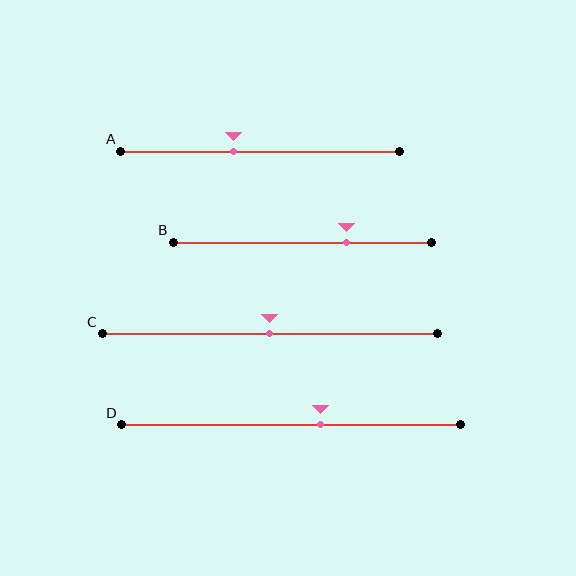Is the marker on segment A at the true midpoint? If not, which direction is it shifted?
No, the marker on segment A is shifted to the left by about 9% of the segment length.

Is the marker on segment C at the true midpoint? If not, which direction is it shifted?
Yes, the marker on segment C is at the true midpoint.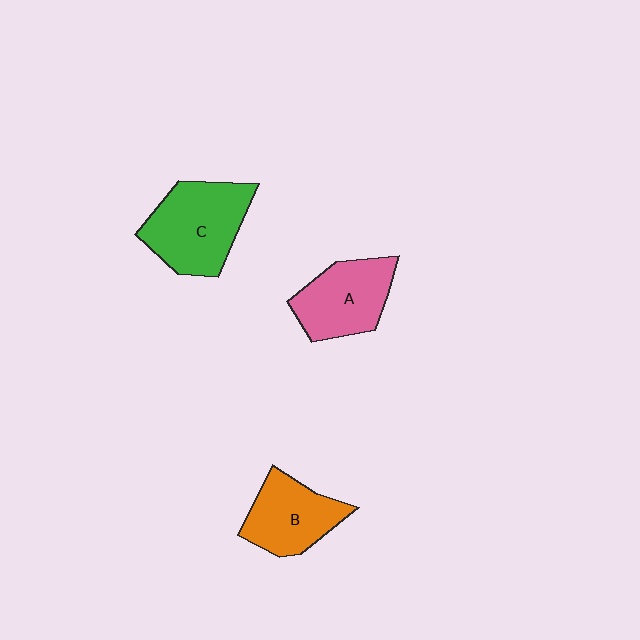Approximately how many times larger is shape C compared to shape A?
Approximately 1.2 times.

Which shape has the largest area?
Shape C (green).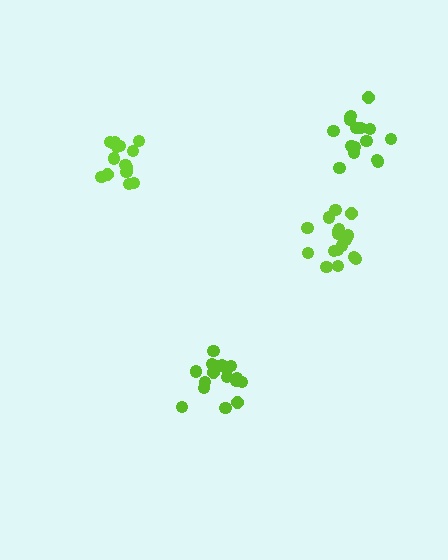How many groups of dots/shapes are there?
There are 4 groups.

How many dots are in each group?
Group 1: 17 dots, Group 2: 15 dots, Group 3: 18 dots, Group 4: 17 dots (67 total).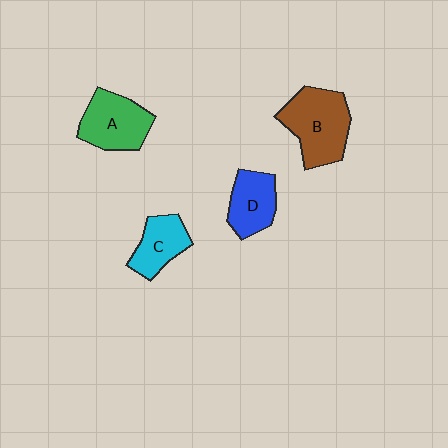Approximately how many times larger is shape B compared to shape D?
Approximately 1.6 times.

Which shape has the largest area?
Shape B (brown).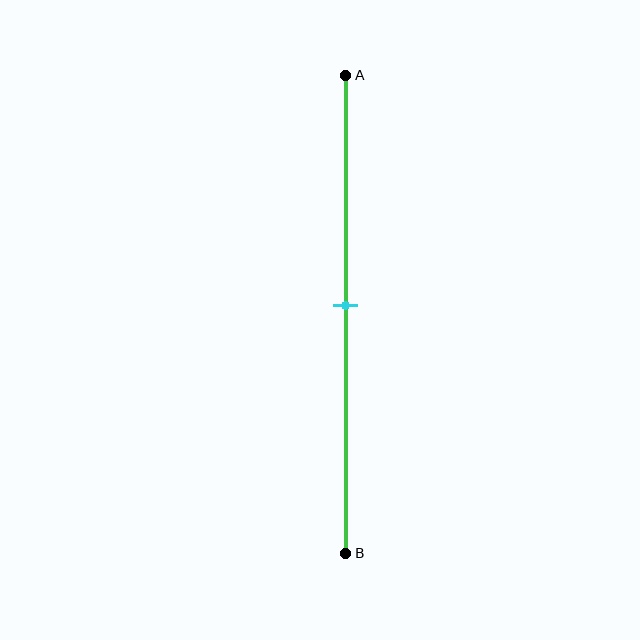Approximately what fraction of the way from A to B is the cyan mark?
The cyan mark is approximately 50% of the way from A to B.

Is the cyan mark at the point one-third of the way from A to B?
No, the mark is at about 50% from A, not at the 33% one-third point.